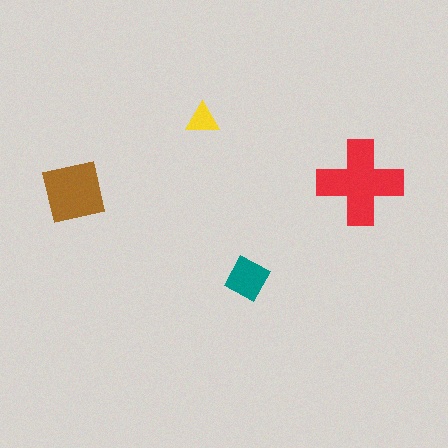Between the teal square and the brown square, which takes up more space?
The brown square.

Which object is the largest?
The red cross.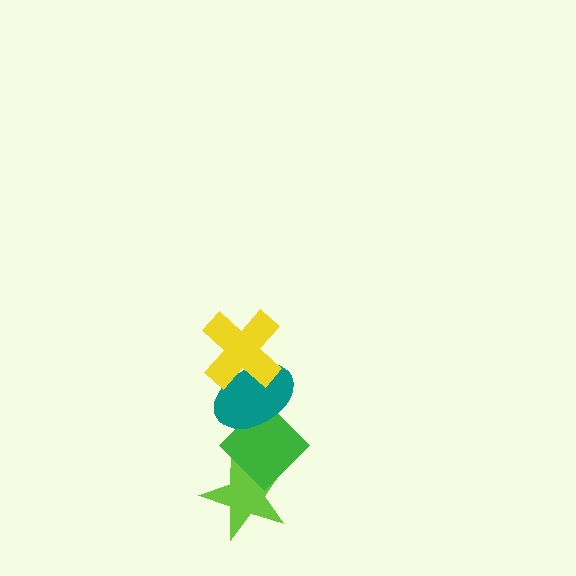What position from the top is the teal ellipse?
The teal ellipse is 2nd from the top.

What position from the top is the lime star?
The lime star is 4th from the top.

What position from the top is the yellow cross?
The yellow cross is 1st from the top.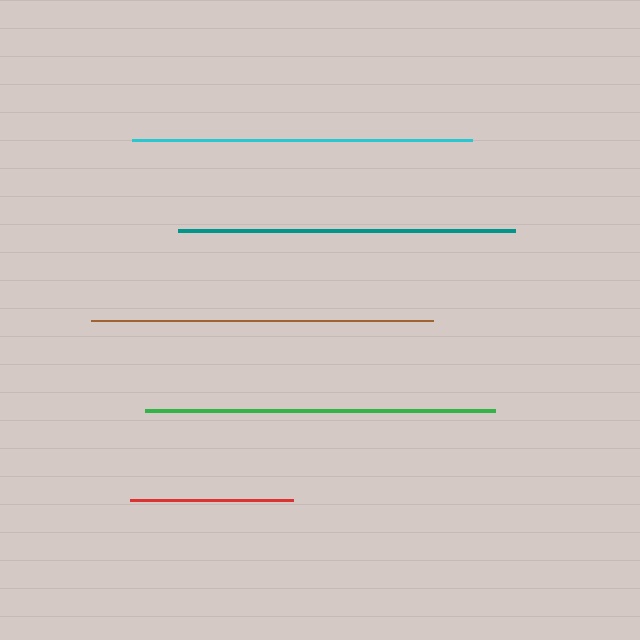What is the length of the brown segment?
The brown segment is approximately 342 pixels long.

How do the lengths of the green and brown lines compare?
The green and brown lines are approximately the same length.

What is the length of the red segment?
The red segment is approximately 163 pixels long.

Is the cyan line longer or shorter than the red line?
The cyan line is longer than the red line.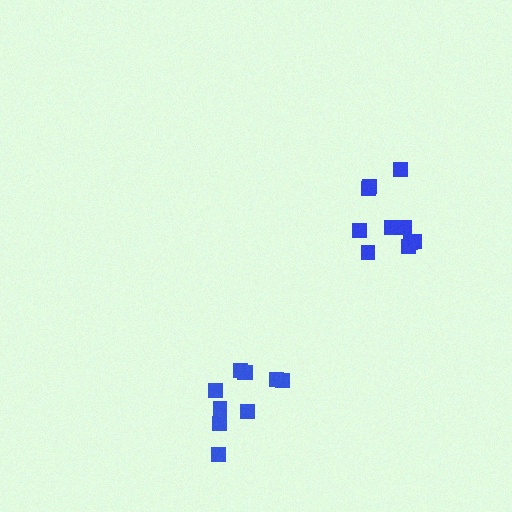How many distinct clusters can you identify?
There are 2 distinct clusters.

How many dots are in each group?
Group 1: 10 dots, Group 2: 10 dots (20 total).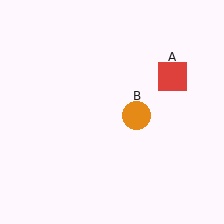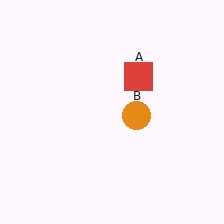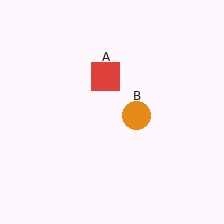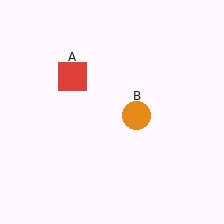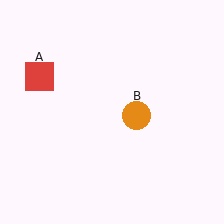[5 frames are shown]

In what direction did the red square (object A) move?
The red square (object A) moved left.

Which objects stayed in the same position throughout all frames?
Orange circle (object B) remained stationary.